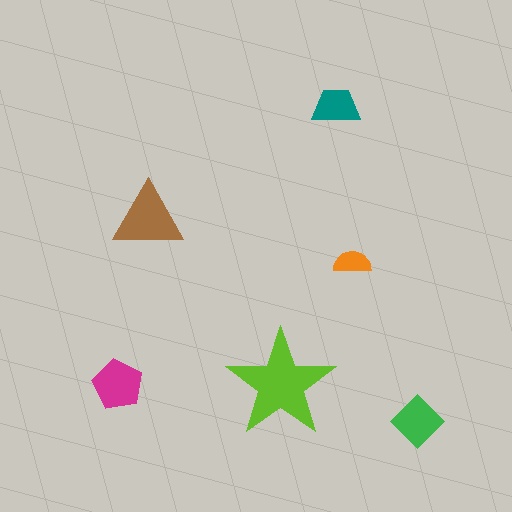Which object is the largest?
The lime star.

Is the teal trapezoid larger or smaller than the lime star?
Smaller.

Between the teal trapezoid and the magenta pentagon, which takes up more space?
The magenta pentagon.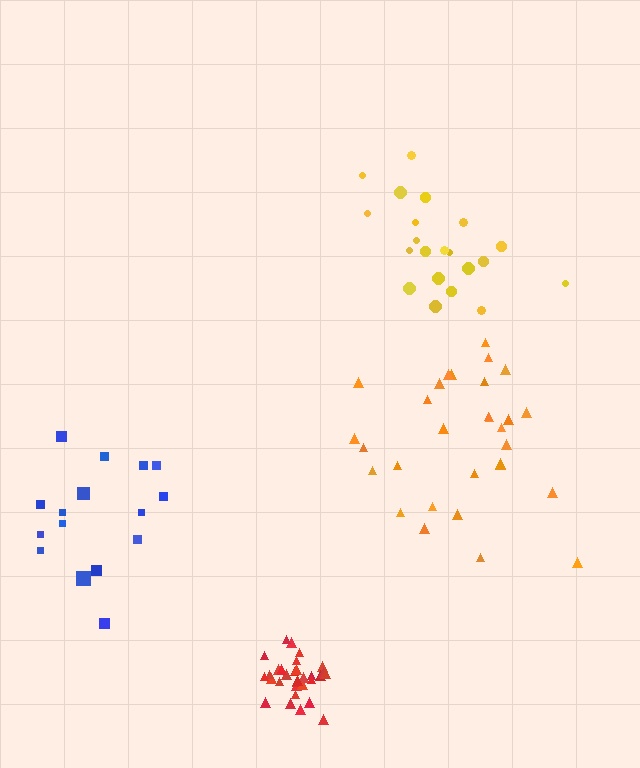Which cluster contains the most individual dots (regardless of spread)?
Red (31).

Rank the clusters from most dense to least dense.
red, yellow, orange, blue.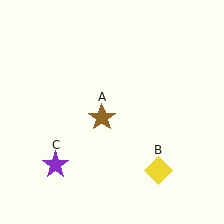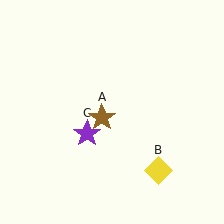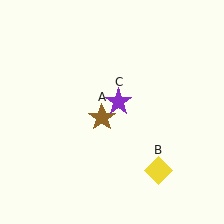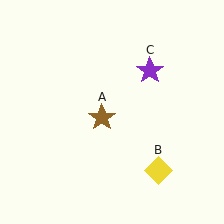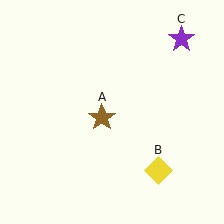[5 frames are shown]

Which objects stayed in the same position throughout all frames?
Brown star (object A) and yellow diamond (object B) remained stationary.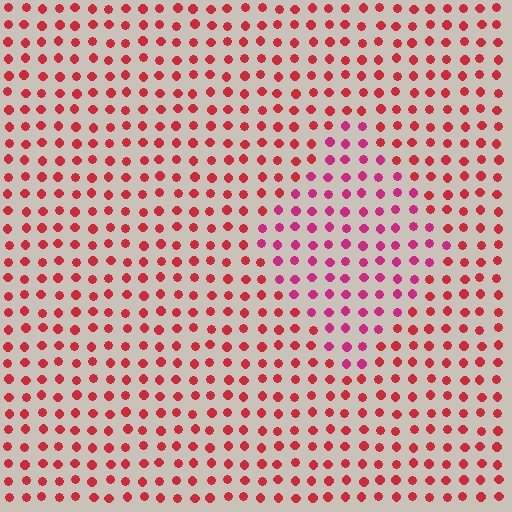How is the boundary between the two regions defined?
The boundary is defined purely by a slight shift in hue (about 28 degrees). Spacing, size, and orientation are identical on both sides.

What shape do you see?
I see a diamond.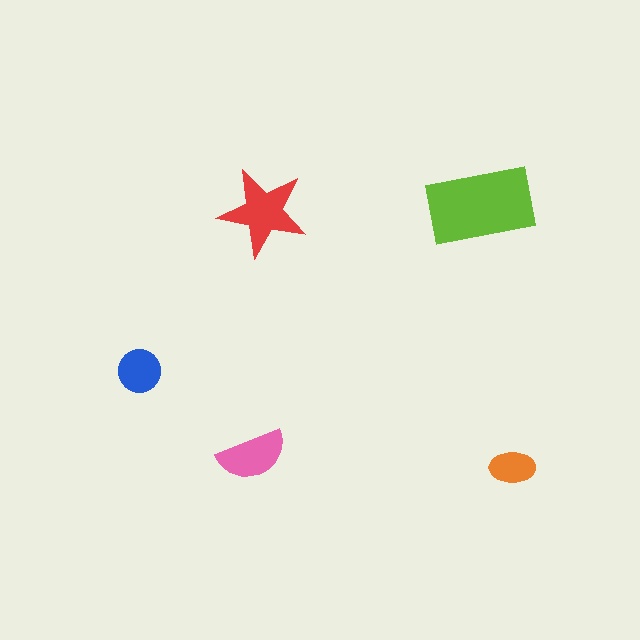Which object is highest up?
The lime rectangle is topmost.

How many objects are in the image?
There are 5 objects in the image.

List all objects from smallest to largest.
The orange ellipse, the blue circle, the pink semicircle, the red star, the lime rectangle.